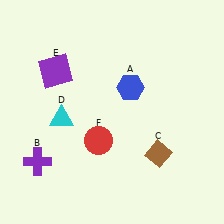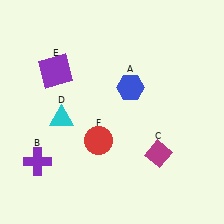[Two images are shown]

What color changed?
The diamond (C) changed from brown in Image 1 to magenta in Image 2.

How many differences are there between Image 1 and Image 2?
There is 1 difference between the two images.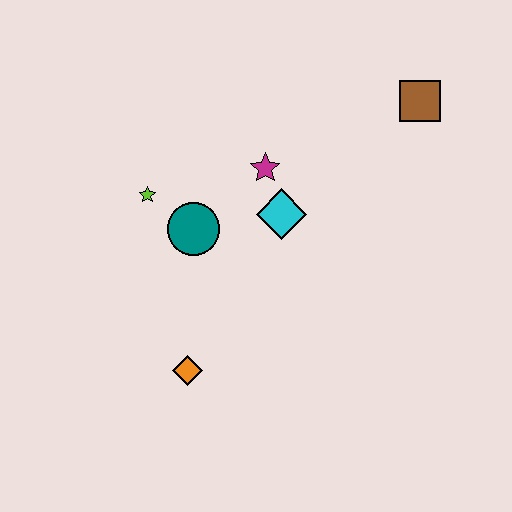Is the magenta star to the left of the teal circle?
No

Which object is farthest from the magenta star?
The orange diamond is farthest from the magenta star.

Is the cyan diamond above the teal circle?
Yes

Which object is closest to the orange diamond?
The teal circle is closest to the orange diamond.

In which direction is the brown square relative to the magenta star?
The brown square is to the right of the magenta star.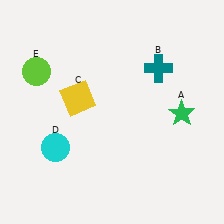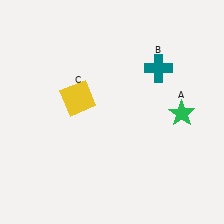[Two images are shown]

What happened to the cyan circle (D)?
The cyan circle (D) was removed in Image 2. It was in the bottom-left area of Image 1.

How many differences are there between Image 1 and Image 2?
There are 2 differences between the two images.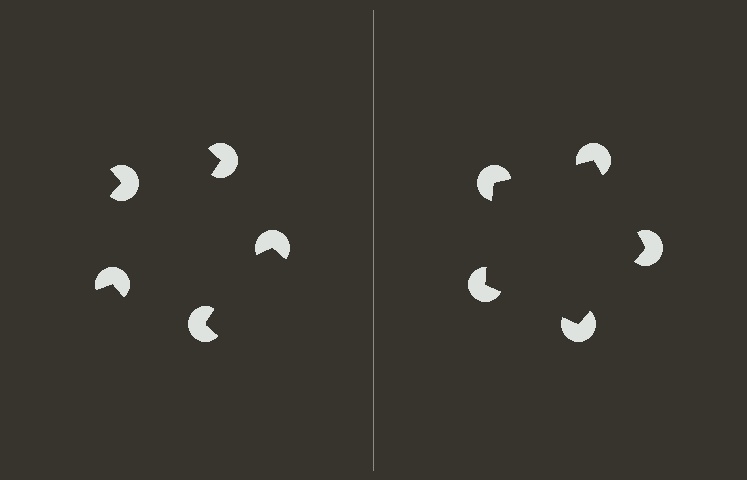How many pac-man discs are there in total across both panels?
10 — 5 on each side.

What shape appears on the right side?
An illusory pentagon.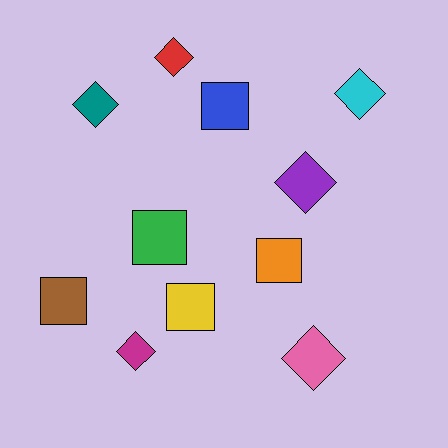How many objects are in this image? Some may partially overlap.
There are 11 objects.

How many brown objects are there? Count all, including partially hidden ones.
There is 1 brown object.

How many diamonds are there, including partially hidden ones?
There are 6 diamonds.